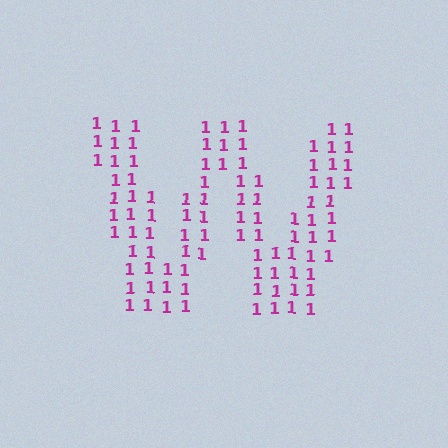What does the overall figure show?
The overall figure shows the letter W.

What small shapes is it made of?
It is made of small digit 1's.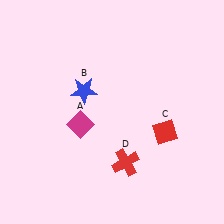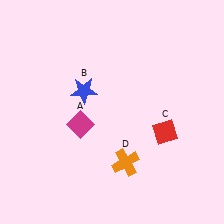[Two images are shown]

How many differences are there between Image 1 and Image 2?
There is 1 difference between the two images.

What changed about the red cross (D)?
In Image 1, D is red. In Image 2, it changed to orange.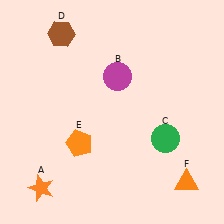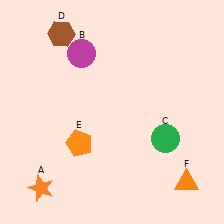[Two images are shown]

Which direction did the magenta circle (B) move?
The magenta circle (B) moved left.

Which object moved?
The magenta circle (B) moved left.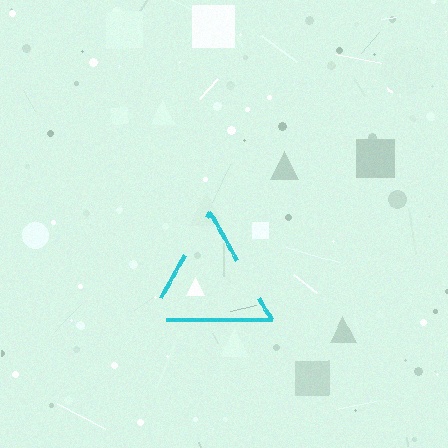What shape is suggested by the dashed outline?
The dashed outline suggests a triangle.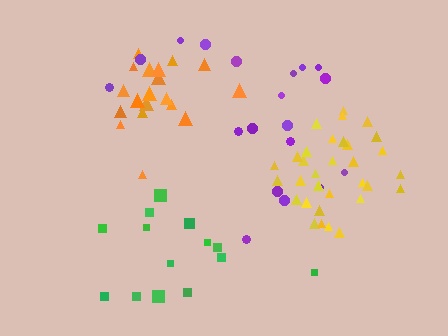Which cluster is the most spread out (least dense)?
Purple.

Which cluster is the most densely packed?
Yellow.